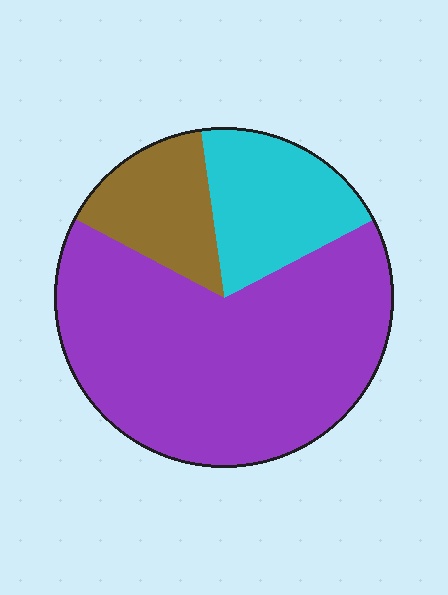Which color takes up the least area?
Brown, at roughly 15%.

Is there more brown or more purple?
Purple.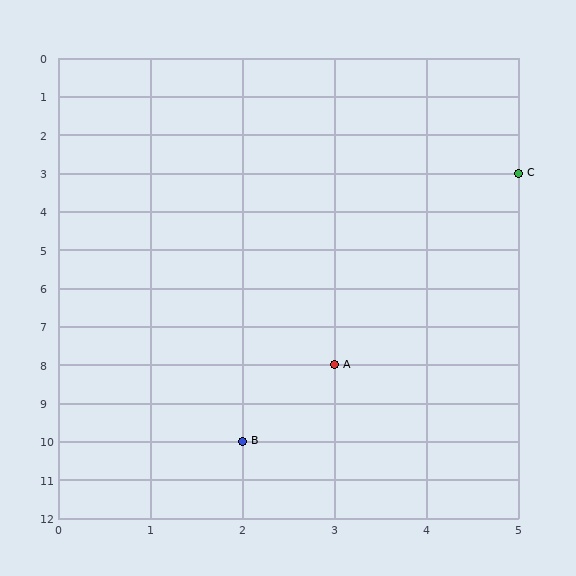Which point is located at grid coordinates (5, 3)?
Point C is at (5, 3).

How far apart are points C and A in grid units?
Points C and A are 2 columns and 5 rows apart (about 5.4 grid units diagonally).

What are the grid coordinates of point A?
Point A is at grid coordinates (3, 8).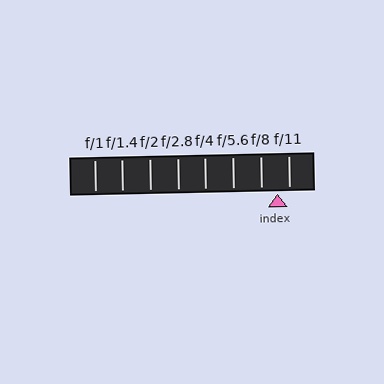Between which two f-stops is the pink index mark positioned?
The index mark is between f/8 and f/11.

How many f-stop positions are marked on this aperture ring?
There are 8 f-stop positions marked.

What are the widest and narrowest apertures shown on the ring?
The widest aperture shown is f/1 and the narrowest is f/11.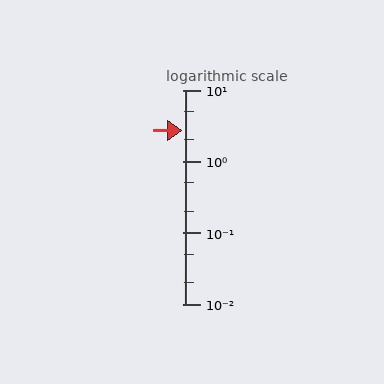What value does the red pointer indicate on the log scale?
The pointer indicates approximately 2.7.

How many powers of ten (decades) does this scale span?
The scale spans 3 decades, from 0.01 to 10.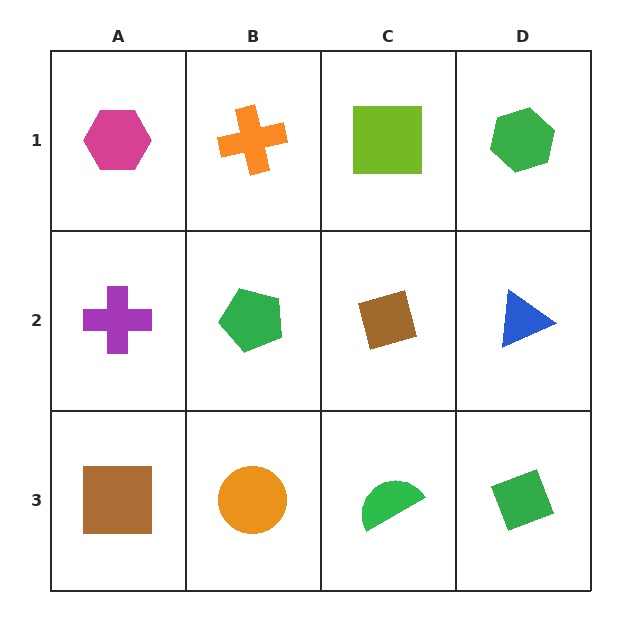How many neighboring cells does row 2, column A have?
3.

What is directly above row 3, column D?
A blue triangle.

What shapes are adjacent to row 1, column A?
A purple cross (row 2, column A), an orange cross (row 1, column B).